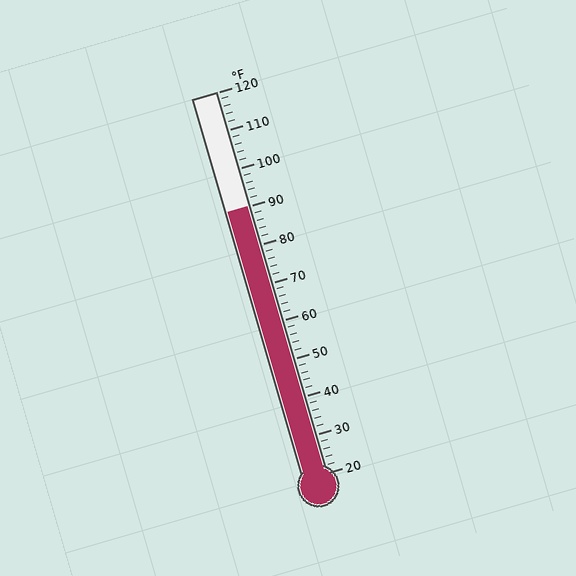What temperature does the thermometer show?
The thermometer shows approximately 90°F.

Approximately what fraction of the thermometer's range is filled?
The thermometer is filled to approximately 70% of its range.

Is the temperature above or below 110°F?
The temperature is below 110°F.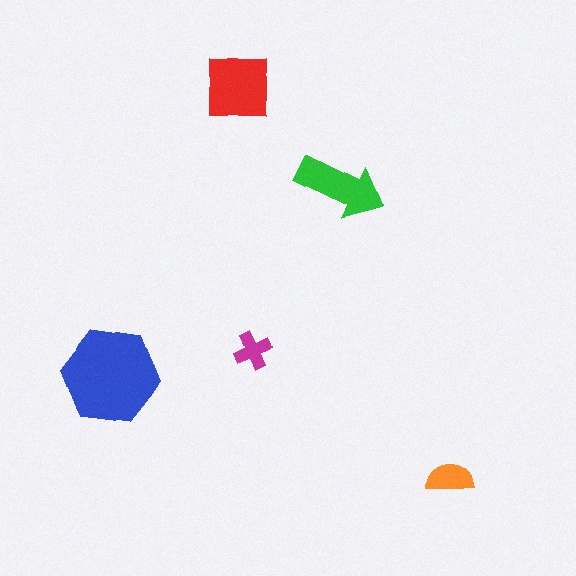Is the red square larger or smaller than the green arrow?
Larger.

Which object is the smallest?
The magenta cross.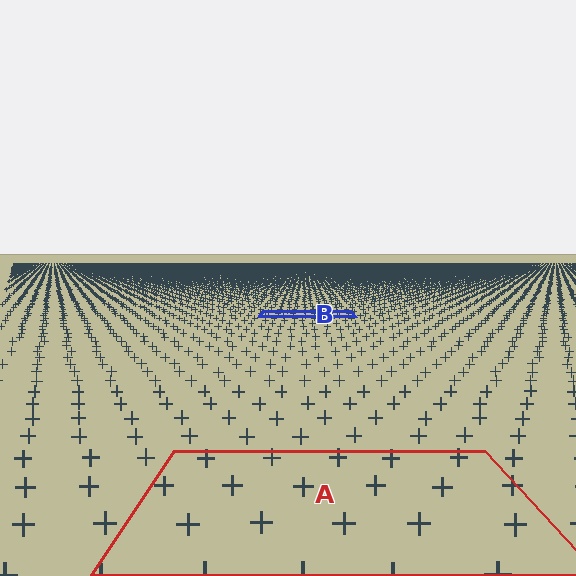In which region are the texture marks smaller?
The texture marks are smaller in region B, because it is farther away.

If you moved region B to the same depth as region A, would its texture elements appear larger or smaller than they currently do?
They would appear larger. At a closer depth, the same texture elements are projected at a bigger on-screen size.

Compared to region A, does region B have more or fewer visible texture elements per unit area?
Region B has more texture elements per unit area — they are packed more densely because it is farther away.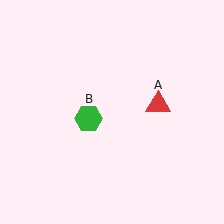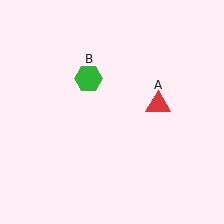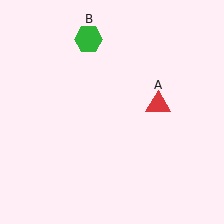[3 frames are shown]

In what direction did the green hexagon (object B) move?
The green hexagon (object B) moved up.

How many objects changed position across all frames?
1 object changed position: green hexagon (object B).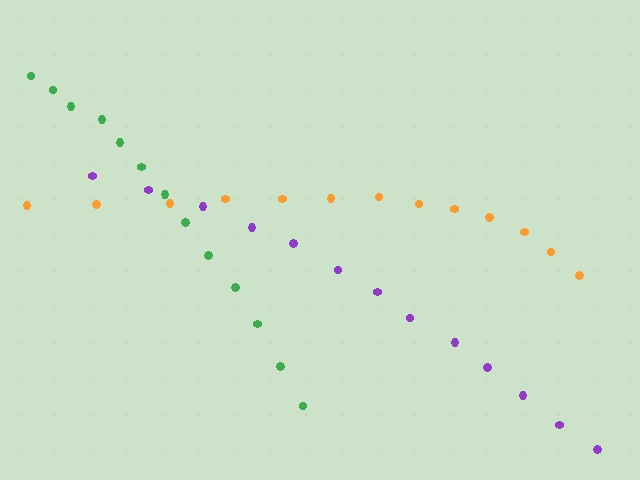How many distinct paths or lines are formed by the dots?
There are 3 distinct paths.